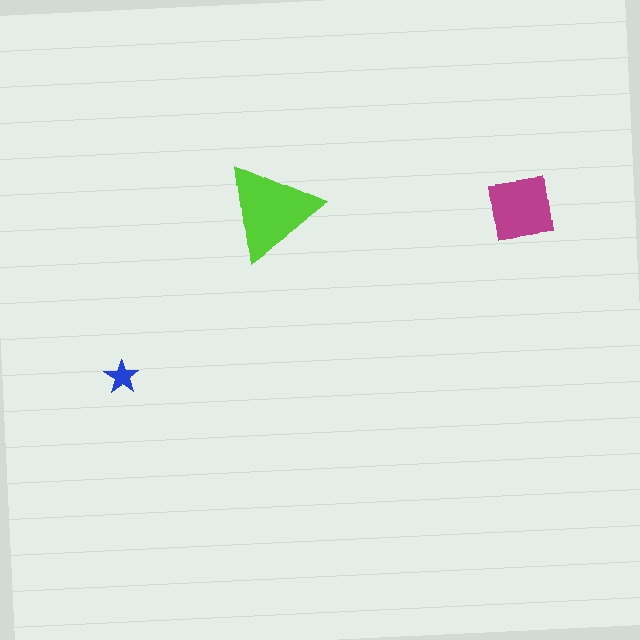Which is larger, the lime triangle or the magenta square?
The lime triangle.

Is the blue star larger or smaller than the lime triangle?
Smaller.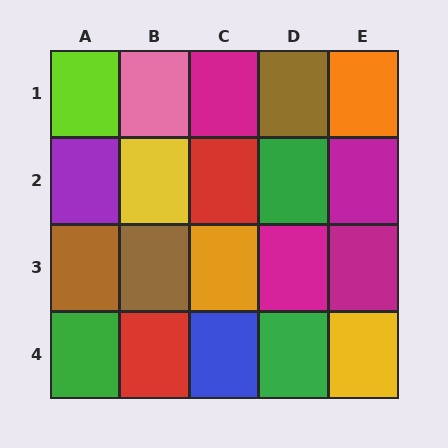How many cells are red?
2 cells are red.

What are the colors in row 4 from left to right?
Green, red, blue, green, yellow.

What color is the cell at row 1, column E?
Orange.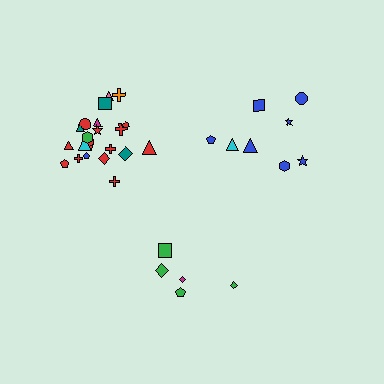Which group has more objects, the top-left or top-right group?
The top-left group.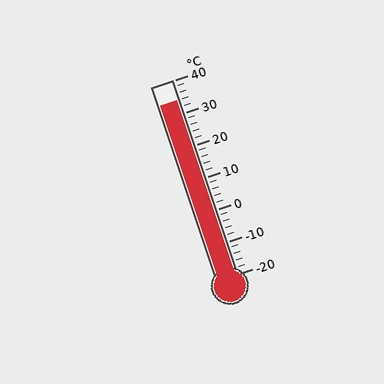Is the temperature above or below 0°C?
The temperature is above 0°C.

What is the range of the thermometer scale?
The thermometer scale ranges from -20°C to 40°C.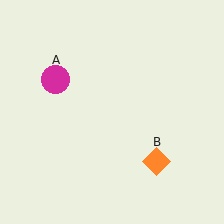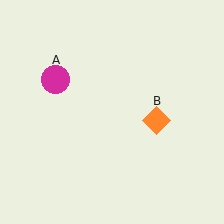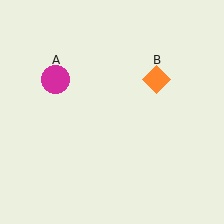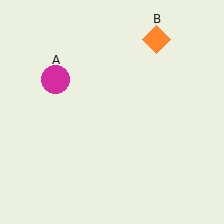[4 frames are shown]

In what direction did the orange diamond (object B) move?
The orange diamond (object B) moved up.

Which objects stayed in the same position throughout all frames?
Magenta circle (object A) remained stationary.